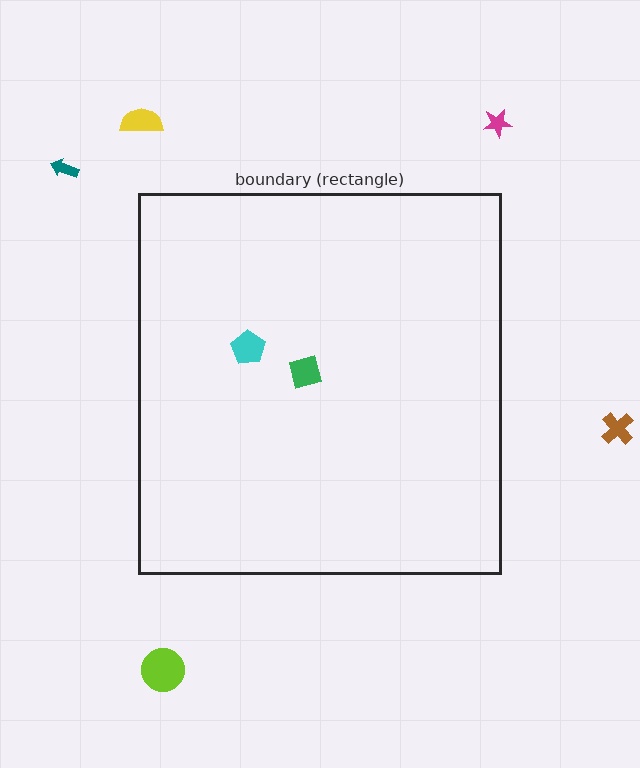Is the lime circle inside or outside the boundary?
Outside.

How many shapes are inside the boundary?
2 inside, 5 outside.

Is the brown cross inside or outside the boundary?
Outside.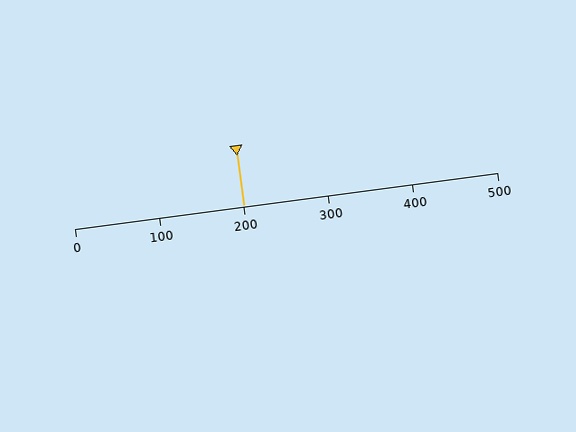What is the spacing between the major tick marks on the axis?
The major ticks are spaced 100 apart.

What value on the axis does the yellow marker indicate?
The marker indicates approximately 200.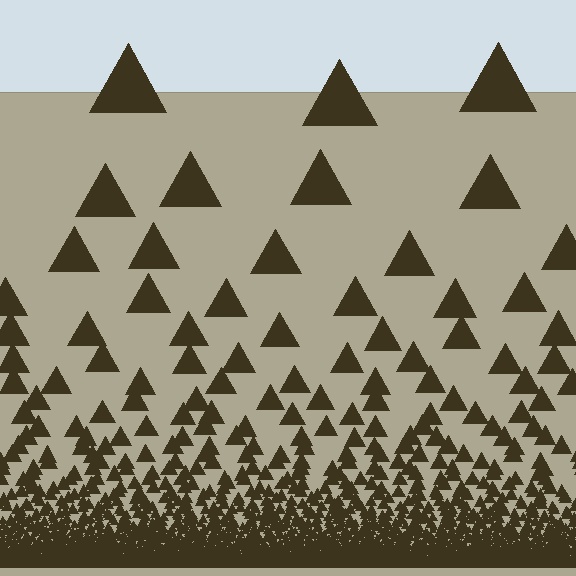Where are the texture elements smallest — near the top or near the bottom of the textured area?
Near the bottom.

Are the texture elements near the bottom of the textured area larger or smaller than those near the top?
Smaller. The gradient is inverted — elements near the bottom are smaller and denser.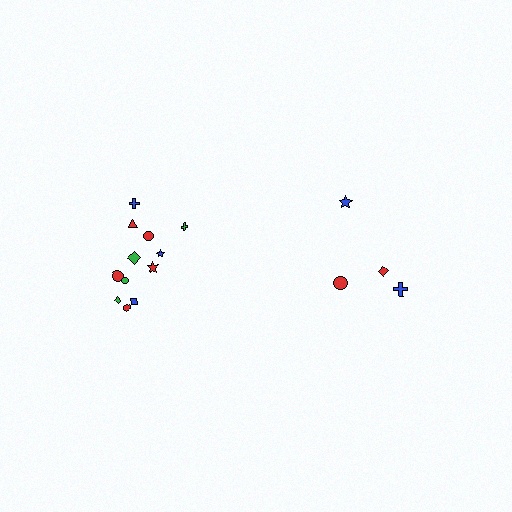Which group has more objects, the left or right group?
The left group.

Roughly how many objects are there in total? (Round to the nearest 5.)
Roughly 15 objects in total.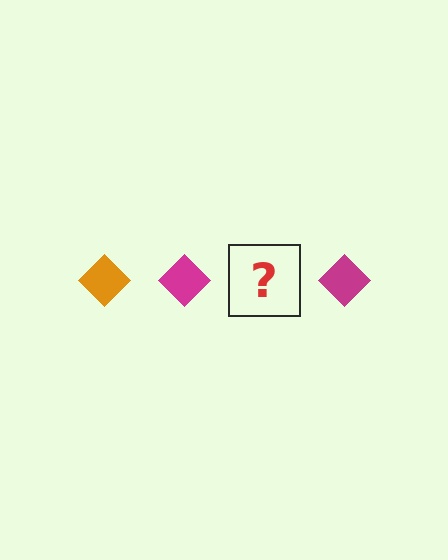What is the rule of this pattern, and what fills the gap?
The rule is that the pattern cycles through orange, magenta diamonds. The gap should be filled with an orange diamond.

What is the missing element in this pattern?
The missing element is an orange diamond.